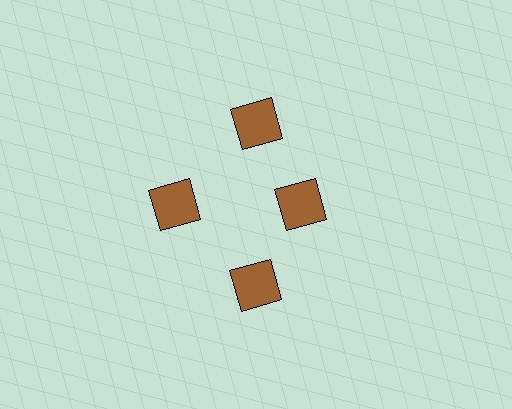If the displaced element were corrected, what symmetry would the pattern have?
It would have 4-fold rotational symmetry — the pattern would map onto itself every 90 degrees.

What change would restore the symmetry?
The symmetry would be restored by moving it outward, back onto the ring so that all 4 squares sit at equal angles and equal distance from the center.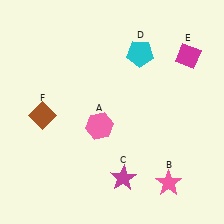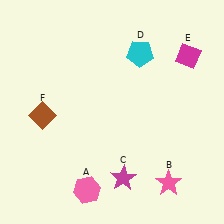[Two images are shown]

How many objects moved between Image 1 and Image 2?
1 object moved between the two images.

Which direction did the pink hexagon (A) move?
The pink hexagon (A) moved down.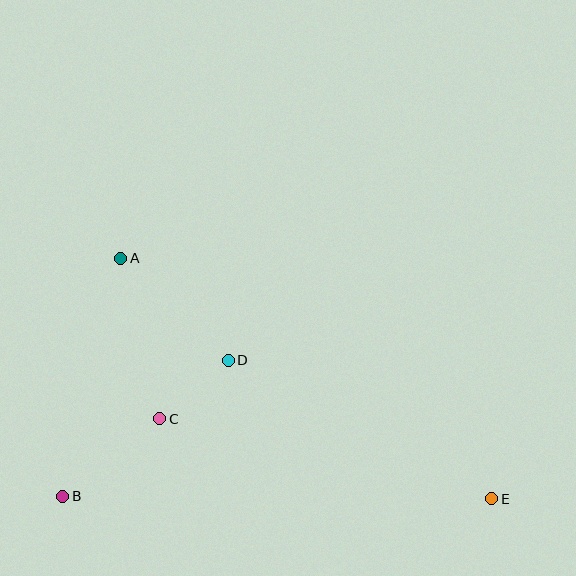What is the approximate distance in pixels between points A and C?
The distance between A and C is approximately 166 pixels.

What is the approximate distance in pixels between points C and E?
The distance between C and E is approximately 341 pixels.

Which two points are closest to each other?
Points C and D are closest to each other.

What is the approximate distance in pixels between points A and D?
The distance between A and D is approximately 148 pixels.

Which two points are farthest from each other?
Points A and E are farthest from each other.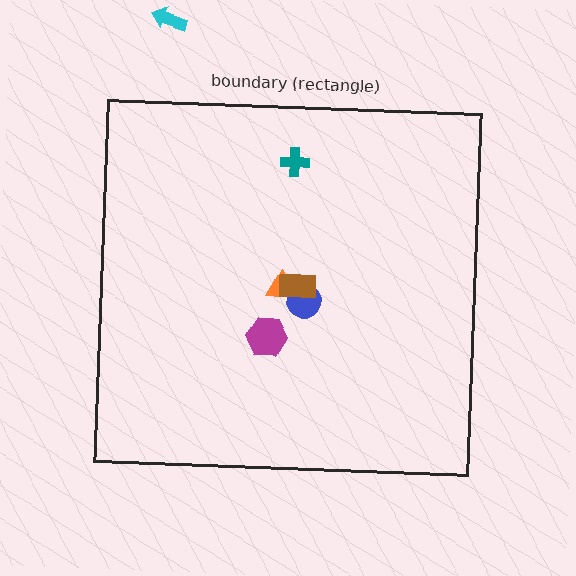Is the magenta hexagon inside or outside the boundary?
Inside.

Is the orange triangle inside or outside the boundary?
Inside.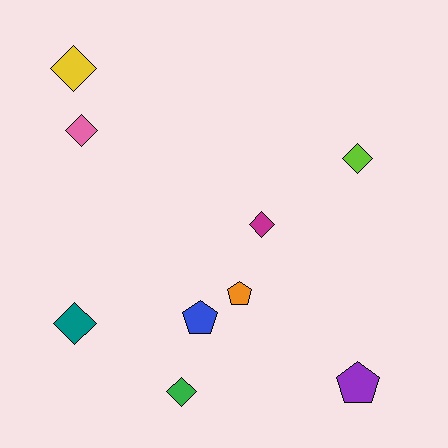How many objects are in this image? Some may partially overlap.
There are 9 objects.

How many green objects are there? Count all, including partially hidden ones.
There is 1 green object.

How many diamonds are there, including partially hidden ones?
There are 6 diamonds.